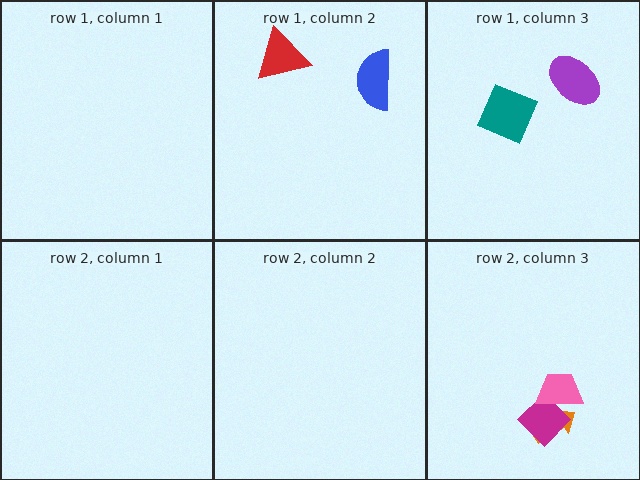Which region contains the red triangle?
The row 1, column 2 region.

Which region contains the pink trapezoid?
The row 2, column 3 region.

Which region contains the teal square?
The row 1, column 3 region.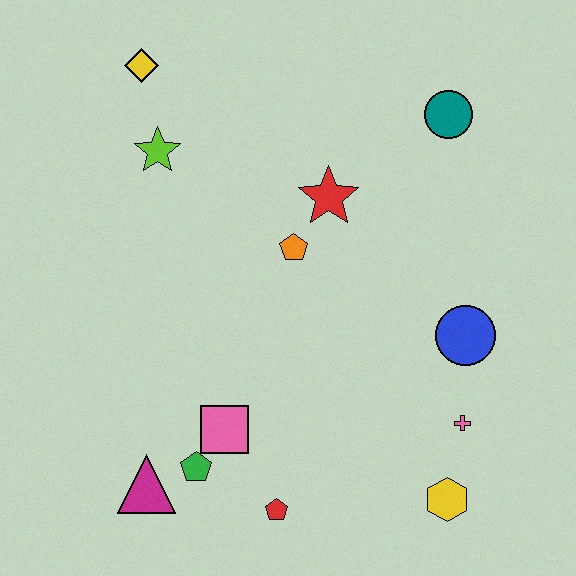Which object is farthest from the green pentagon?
The teal circle is farthest from the green pentagon.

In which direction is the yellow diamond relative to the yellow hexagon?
The yellow diamond is above the yellow hexagon.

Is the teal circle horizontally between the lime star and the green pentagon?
No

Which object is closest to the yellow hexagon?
The pink cross is closest to the yellow hexagon.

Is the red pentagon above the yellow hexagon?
No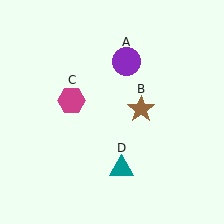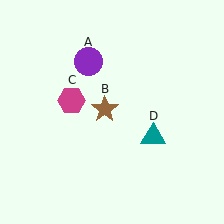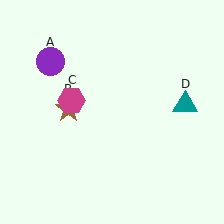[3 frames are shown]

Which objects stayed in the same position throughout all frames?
Magenta hexagon (object C) remained stationary.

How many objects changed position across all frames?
3 objects changed position: purple circle (object A), brown star (object B), teal triangle (object D).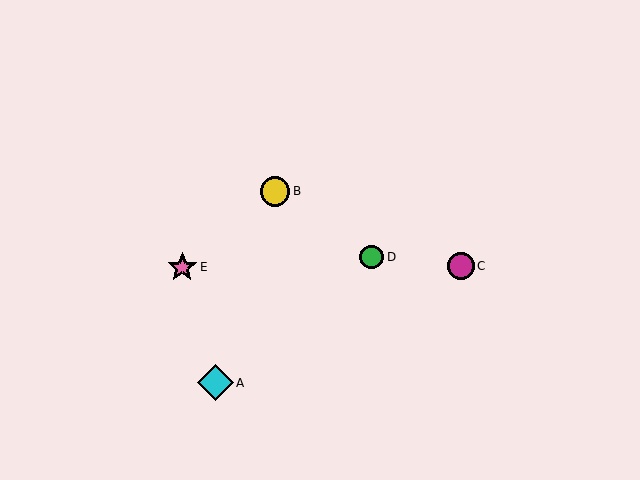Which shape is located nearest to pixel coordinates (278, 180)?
The yellow circle (labeled B) at (275, 191) is nearest to that location.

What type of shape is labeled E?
Shape E is a pink star.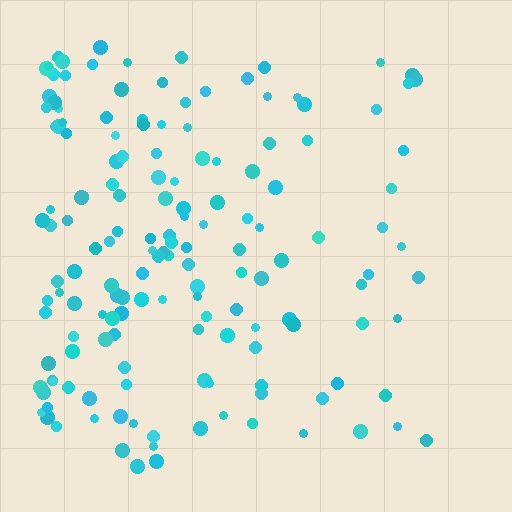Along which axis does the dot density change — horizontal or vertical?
Horizontal.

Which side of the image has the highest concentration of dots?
The left.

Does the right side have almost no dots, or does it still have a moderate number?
Still a moderate number, just noticeably fewer than the left.